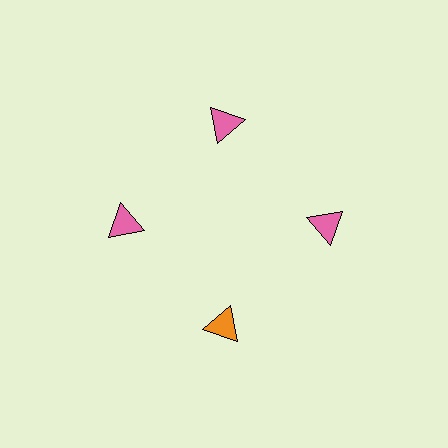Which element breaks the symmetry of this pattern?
The orange triangle at roughly the 6 o'clock position breaks the symmetry. All other shapes are pink triangles.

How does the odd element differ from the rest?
It has a different color: orange instead of pink.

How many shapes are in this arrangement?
There are 4 shapes arranged in a ring pattern.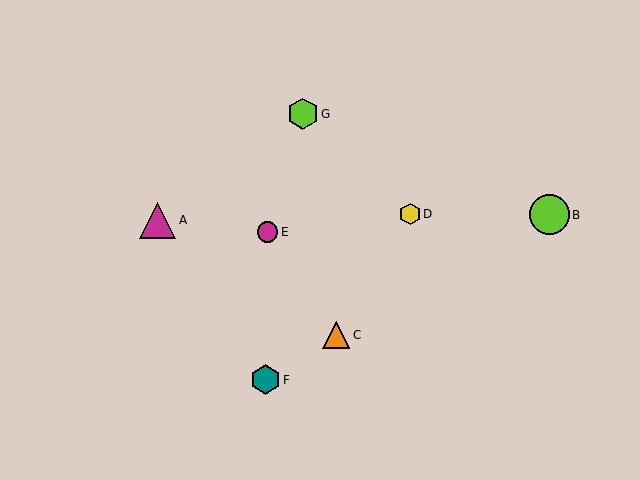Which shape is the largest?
The lime circle (labeled B) is the largest.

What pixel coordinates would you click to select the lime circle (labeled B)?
Click at (549, 215) to select the lime circle B.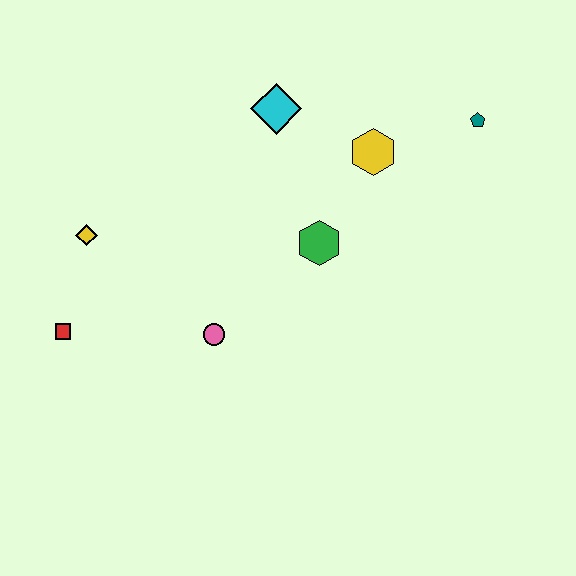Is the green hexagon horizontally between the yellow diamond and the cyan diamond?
No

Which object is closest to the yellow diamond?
The red square is closest to the yellow diamond.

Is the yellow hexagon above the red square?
Yes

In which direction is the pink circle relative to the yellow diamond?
The pink circle is to the right of the yellow diamond.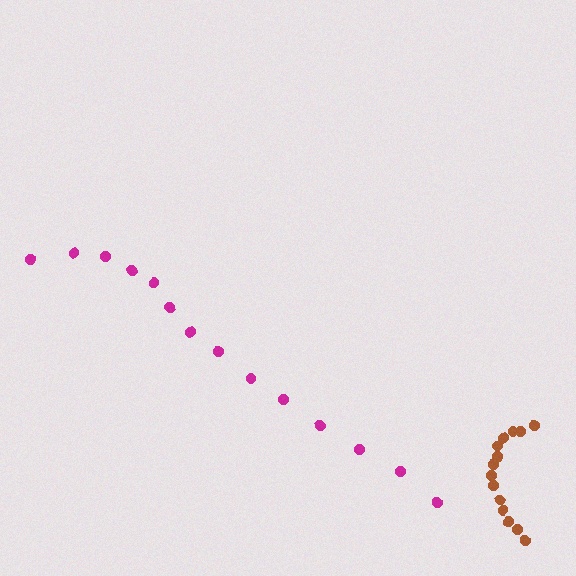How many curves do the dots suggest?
There are 2 distinct paths.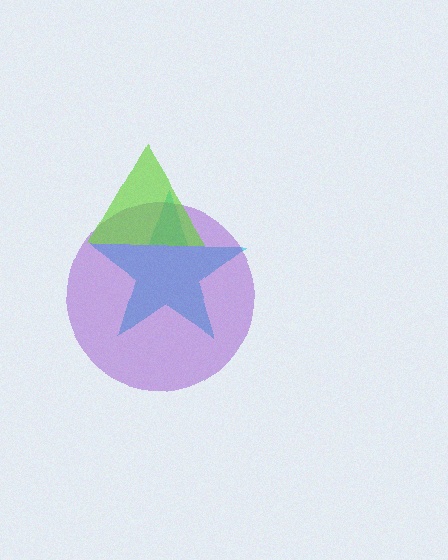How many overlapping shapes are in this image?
There are 3 overlapping shapes in the image.